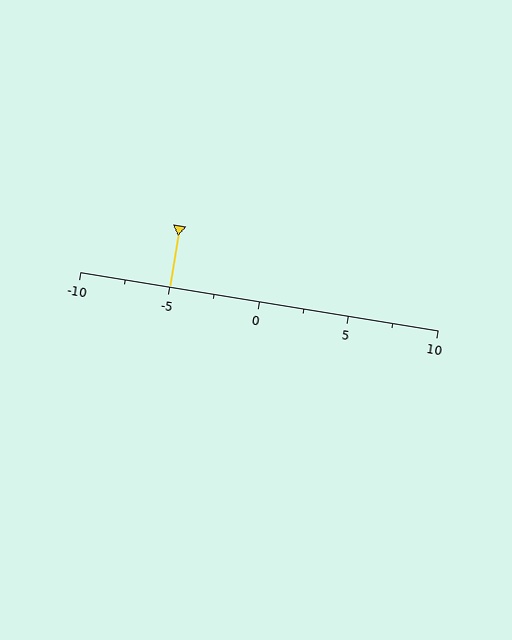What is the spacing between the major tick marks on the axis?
The major ticks are spaced 5 apart.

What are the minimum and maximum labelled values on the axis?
The axis runs from -10 to 10.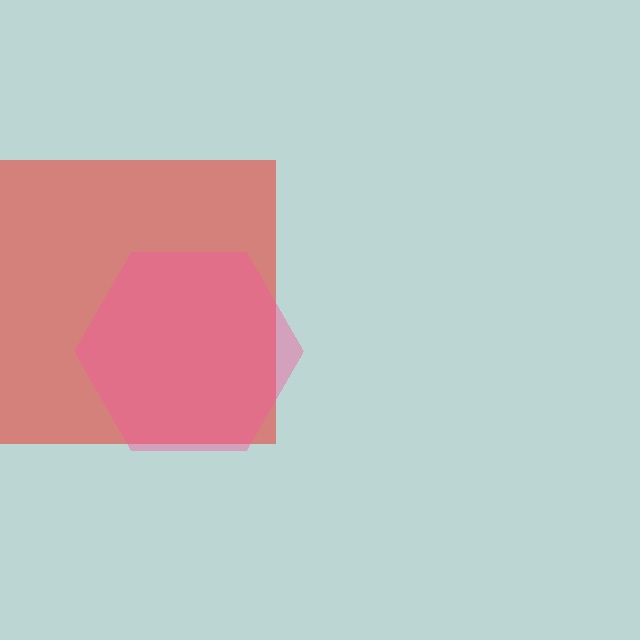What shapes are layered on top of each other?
The layered shapes are: a red square, a pink hexagon.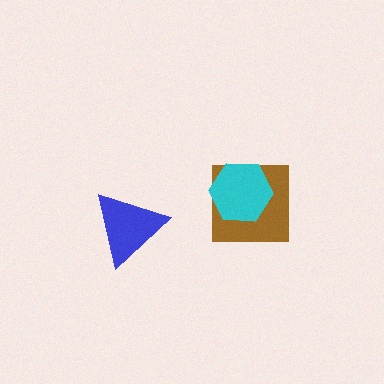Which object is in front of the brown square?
The cyan hexagon is in front of the brown square.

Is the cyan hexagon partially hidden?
No, no other shape covers it.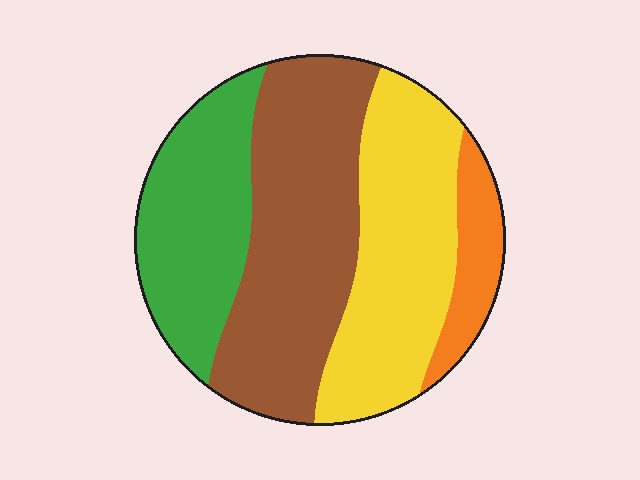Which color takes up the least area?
Orange, at roughly 10%.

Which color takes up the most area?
Brown, at roughly 35%.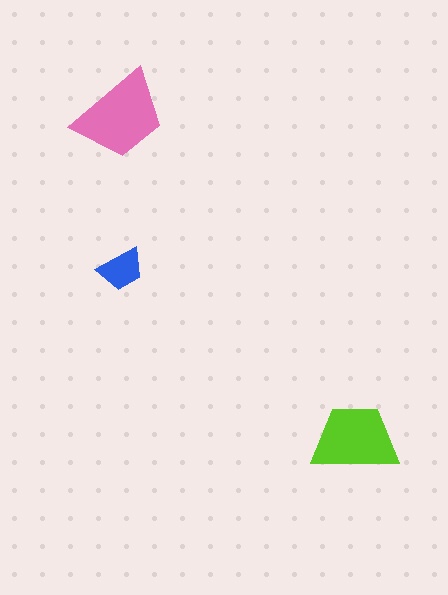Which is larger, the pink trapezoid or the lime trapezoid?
The pink one.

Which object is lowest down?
The lime trapezoid is bottommost.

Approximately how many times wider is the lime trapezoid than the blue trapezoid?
About 2 times wider.